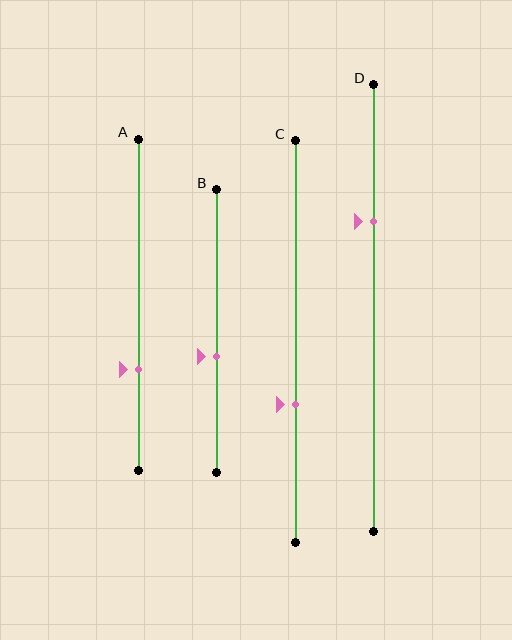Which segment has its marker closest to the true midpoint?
Segment B has its marker closest to the true midpoint.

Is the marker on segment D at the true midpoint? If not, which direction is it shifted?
No, the marker on segment D is shifted upward by about 19% of the segment length.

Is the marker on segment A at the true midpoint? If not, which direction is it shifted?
No, the marker on segment A is shifted downward by about 19% of the segment length.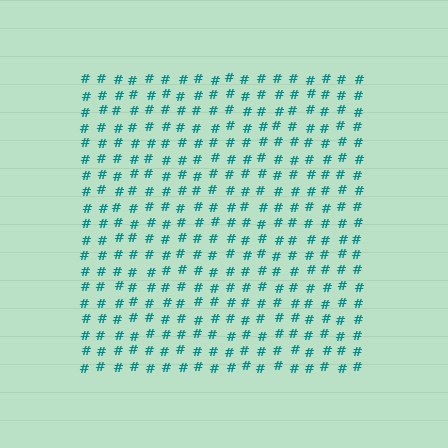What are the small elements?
The small elements are hash symbols.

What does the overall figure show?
The overall figure shows a square.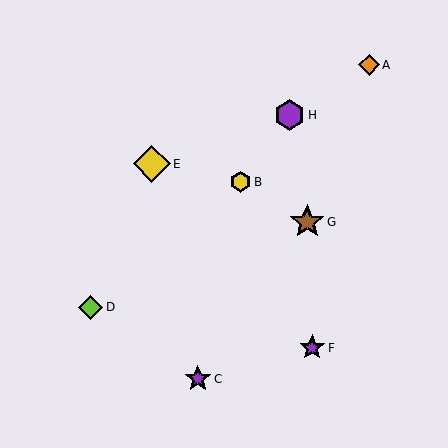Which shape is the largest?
The yellow diamond (labeled E) is the largest.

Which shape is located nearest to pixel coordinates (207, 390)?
The purple star (labeled C) at (198, 379) is nearest to that location.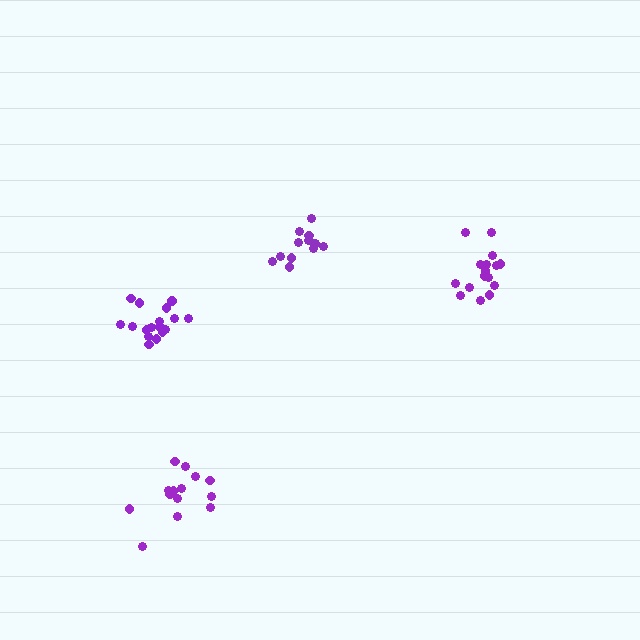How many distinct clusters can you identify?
There are 4 distinct clusters.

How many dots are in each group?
Group 1: 14 dots, Group 2: 13 dots, Group 3: 16 dots, Group 4: 17 dots (60 total).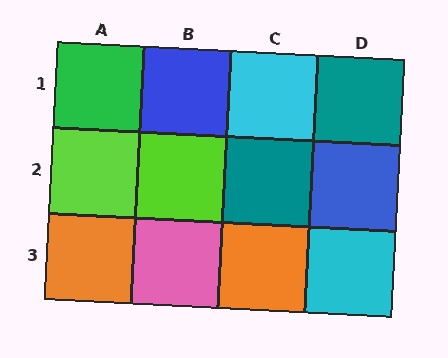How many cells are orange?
2 cells are orange.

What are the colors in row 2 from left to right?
Lime, lime, teal, blue.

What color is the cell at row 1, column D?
Teal.